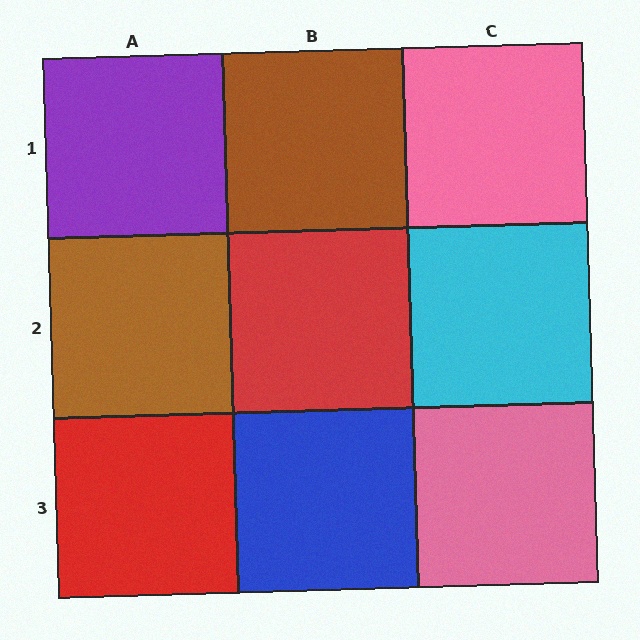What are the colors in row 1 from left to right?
Purple, brown, pink.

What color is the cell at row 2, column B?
Red.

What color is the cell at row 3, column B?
Blue.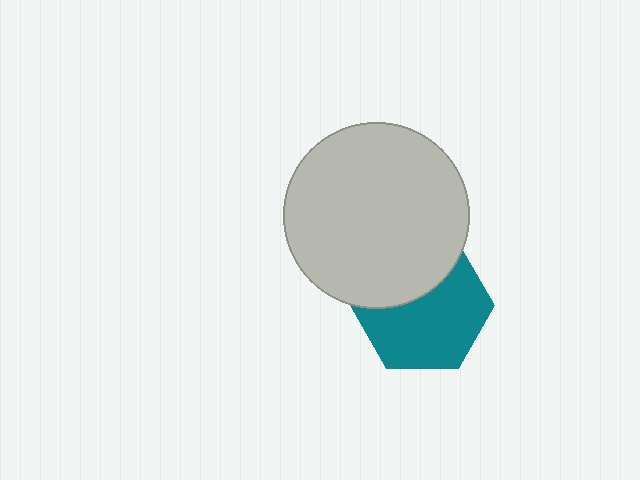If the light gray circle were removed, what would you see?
You would see the complete teal hexagon.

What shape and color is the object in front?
The object in front is a light gray circle.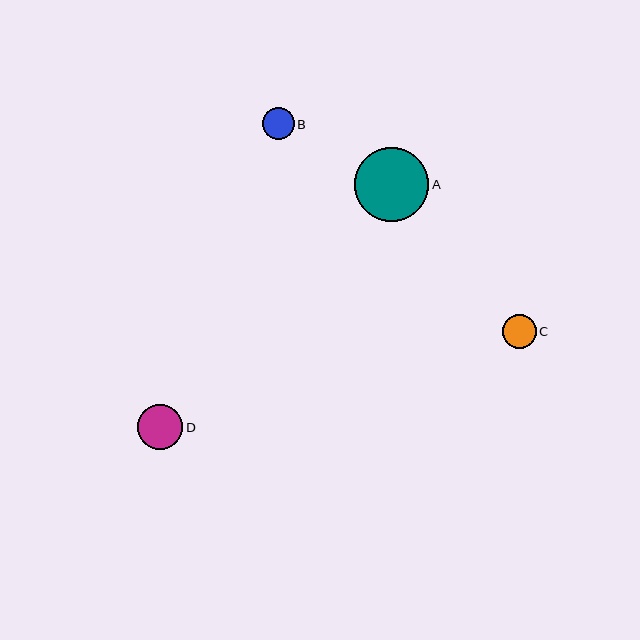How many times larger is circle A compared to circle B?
Circle A is approximately 2.3 times the size of circle B.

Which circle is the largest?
Circle A is the largest with a size of approximately 74 pixels.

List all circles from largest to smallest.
From largest to smallest: A, D, C, B.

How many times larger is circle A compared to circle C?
Circle A is approximately 2.2 times the size of circle C.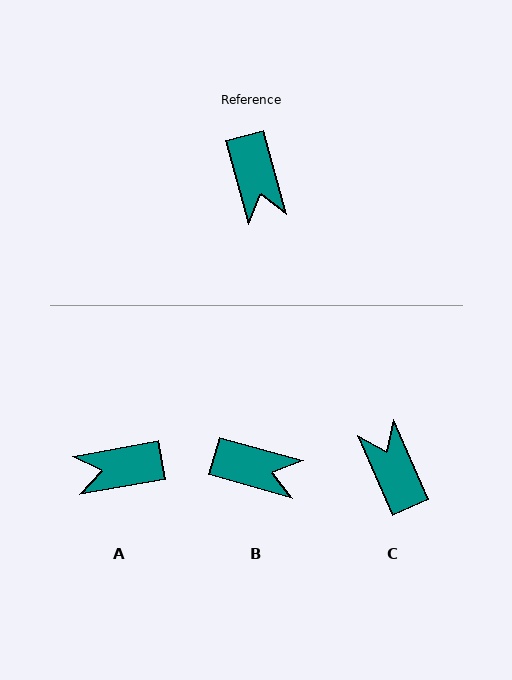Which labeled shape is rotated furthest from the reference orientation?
C, about 172 degrees away.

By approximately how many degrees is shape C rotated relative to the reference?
Approximately 172 degrees clockwise.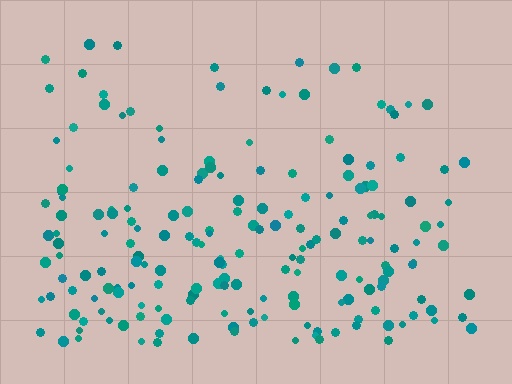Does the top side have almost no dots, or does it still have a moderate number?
Still a moderate number, just noticeably fewer than the bottom.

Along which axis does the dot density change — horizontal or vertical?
Vertical.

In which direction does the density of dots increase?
From top to bottom, with the bottom side densest.